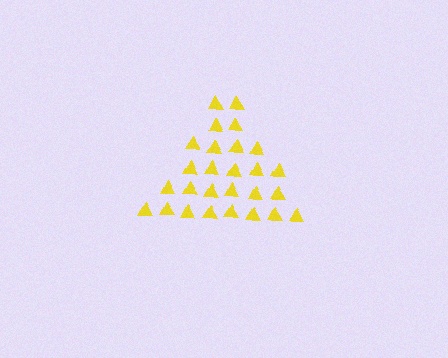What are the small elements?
The small elements are triangles.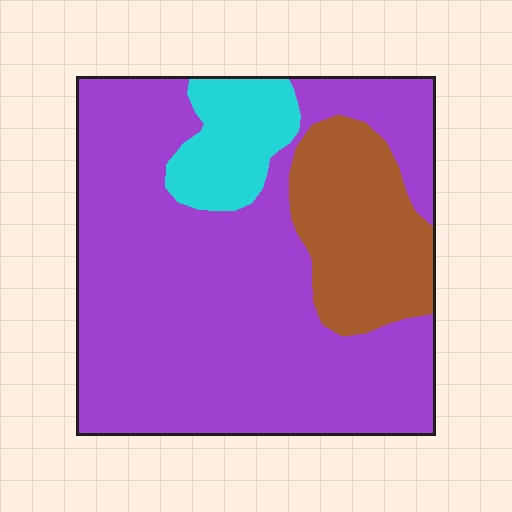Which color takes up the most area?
Purple, at roughly 70%.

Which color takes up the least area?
Cyan, at roughly 10%.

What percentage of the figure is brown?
Brown takes up between a sixth and a third of the figure.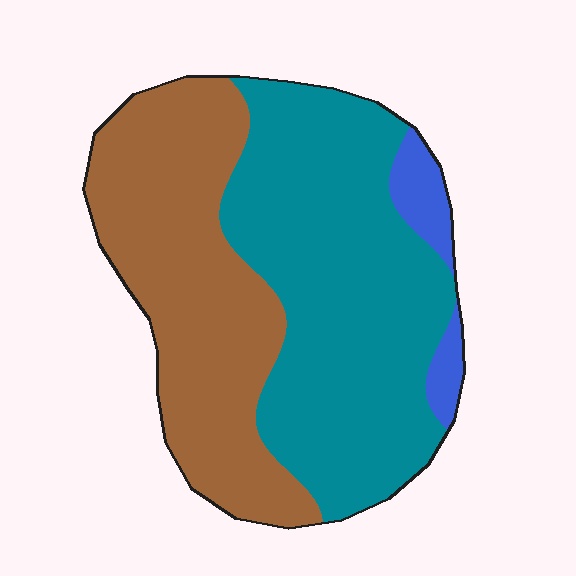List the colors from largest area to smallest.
From largest to smallest: teal, brown, blue.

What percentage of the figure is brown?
Brown covers roughly 40% of the figure.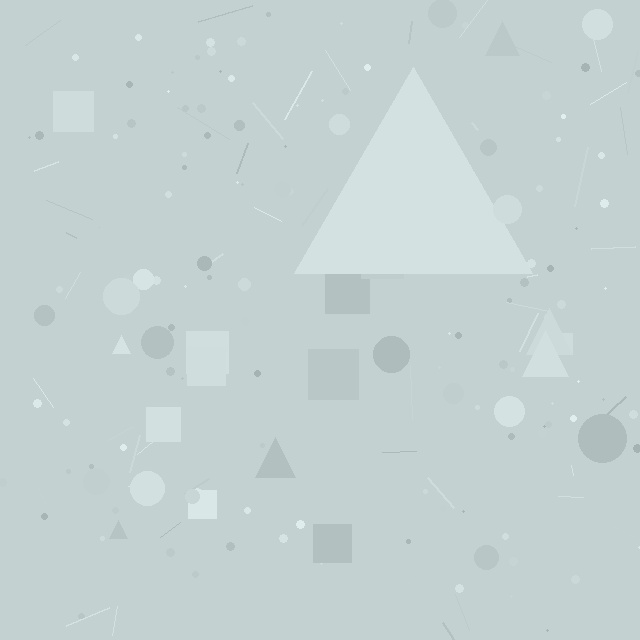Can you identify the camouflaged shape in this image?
The camouflaged shape is a triangle.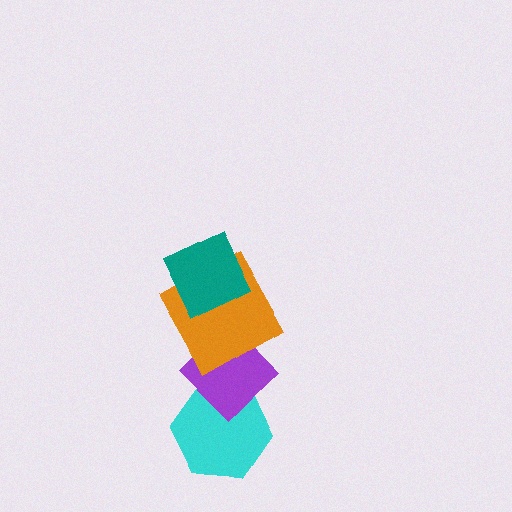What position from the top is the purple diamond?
The purple diamond is 3rd from the top.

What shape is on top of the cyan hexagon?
The purple diamond is on top of the cyan hexagon.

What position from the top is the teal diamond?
The teal diamond is 1st from the top.